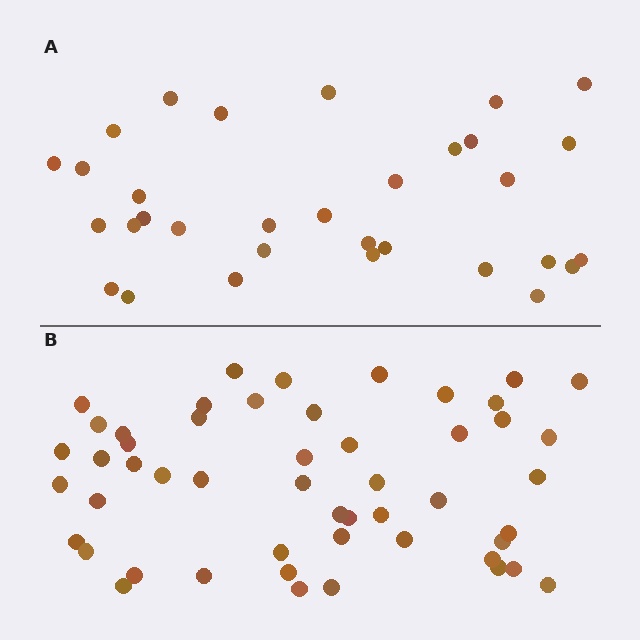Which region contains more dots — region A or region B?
Region B (the bottom region) has more dots.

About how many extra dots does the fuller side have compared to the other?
Region B has approximately 20 more dots than region A.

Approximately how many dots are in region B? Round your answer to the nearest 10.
About 50 dots. (The exact count is 51, which rounds to 50.)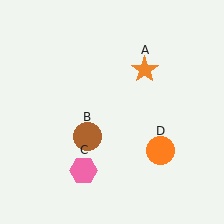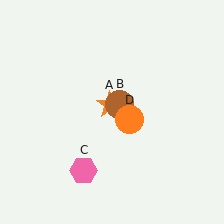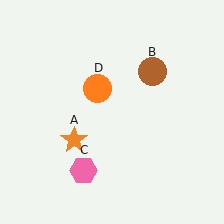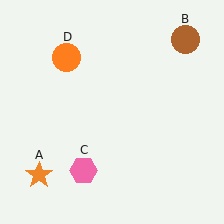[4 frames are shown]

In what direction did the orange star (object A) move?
The orange star (object A) moved down and to the left.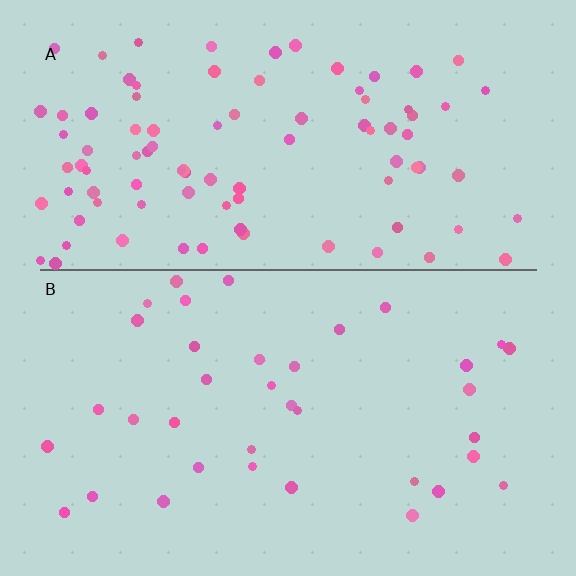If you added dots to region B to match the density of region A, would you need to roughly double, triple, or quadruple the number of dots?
Approximately triple.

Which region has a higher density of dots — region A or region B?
A (the top).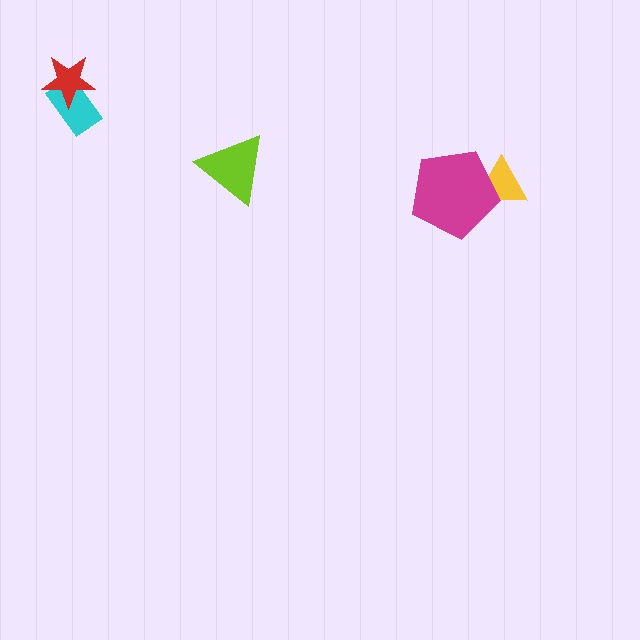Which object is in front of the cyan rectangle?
The red star is in front of the cyan rectangle.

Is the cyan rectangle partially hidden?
Yes, it is partially covered by another shape.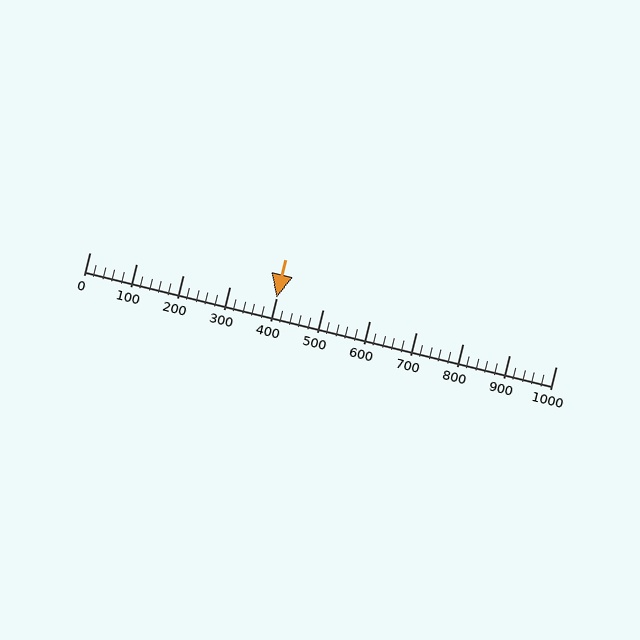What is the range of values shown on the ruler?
The ruler shows values from 0 to 1000.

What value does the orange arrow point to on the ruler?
The orange arrow points to approximately 400.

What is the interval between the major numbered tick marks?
The major tick marks are spaced 100 units apart.